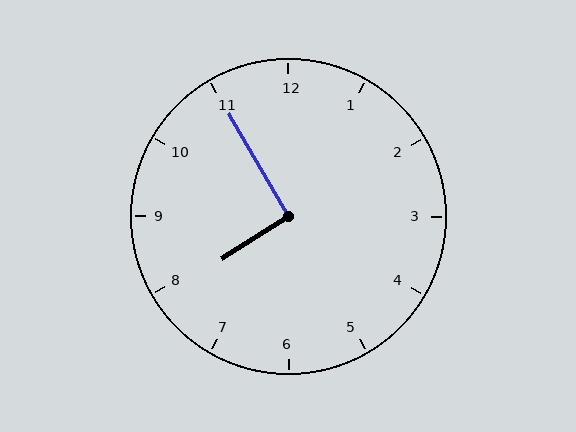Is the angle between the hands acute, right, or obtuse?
It is right.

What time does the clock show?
7:55.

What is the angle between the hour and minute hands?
Approximately 92 degrees.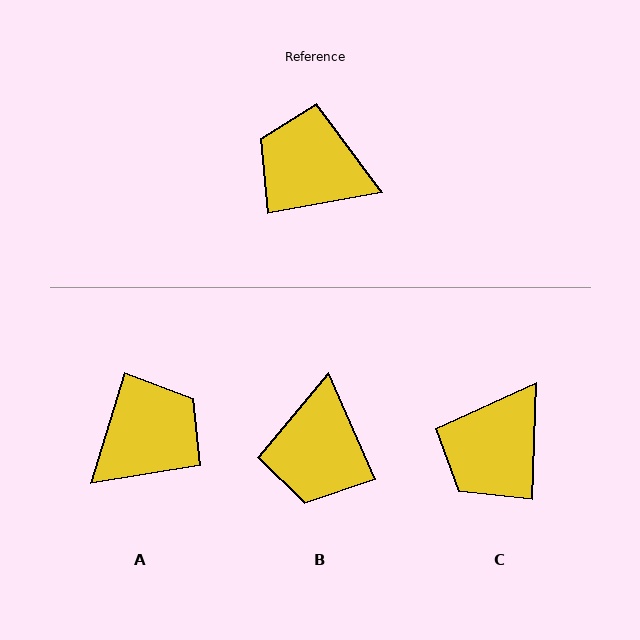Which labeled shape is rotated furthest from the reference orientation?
A, about 117 degrees away.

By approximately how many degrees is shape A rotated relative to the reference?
Approximately 117 degrees clockwise.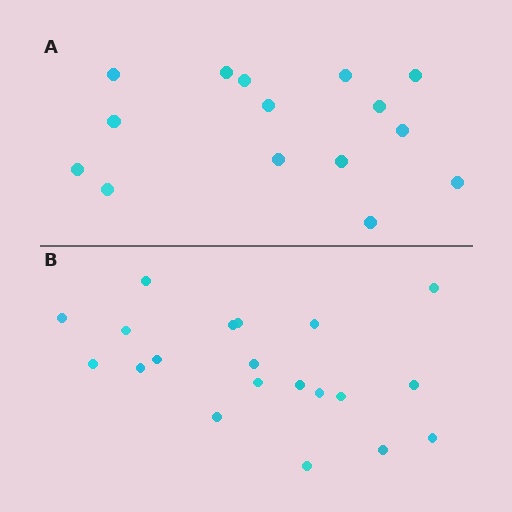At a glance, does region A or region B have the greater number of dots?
Region B (the bottom region) has more dots.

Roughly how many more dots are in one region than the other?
Region B has about 5 more dots than region A.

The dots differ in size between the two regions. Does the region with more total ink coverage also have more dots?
No. Region A has more total ink coverage because its dots are larger, but region B actually contains more individual dots. Total area can be misleading — the number of items is what matters here.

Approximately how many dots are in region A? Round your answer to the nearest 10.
About 20 dots. (The exact count is 15, which rounds to 20.)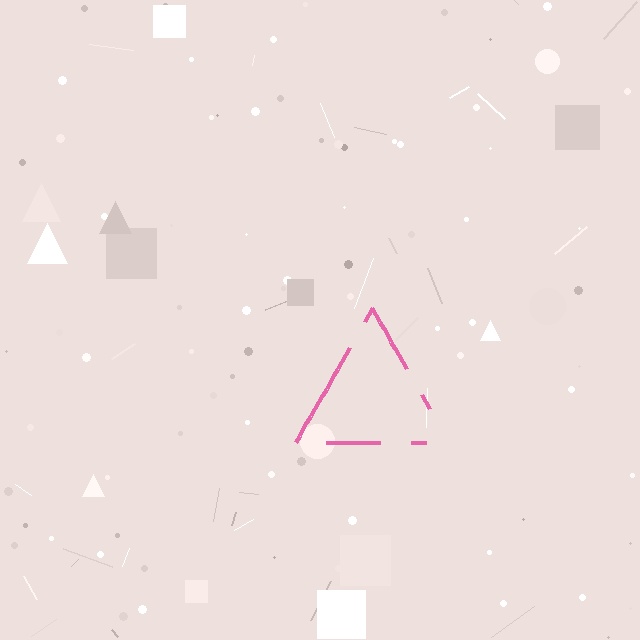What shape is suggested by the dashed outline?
The dashed outline suggests a triangle.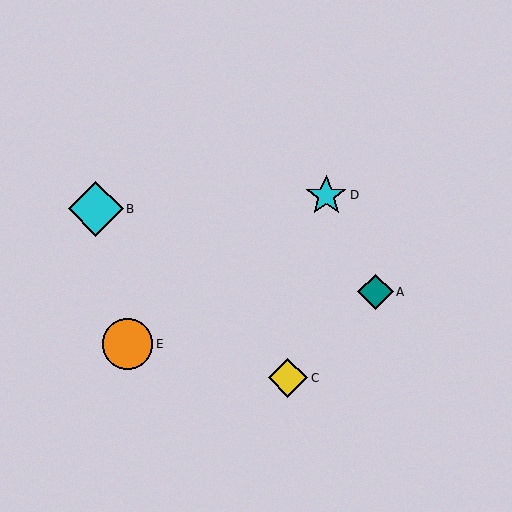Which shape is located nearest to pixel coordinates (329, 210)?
The cyan star (labeled D) at (326, 195) is nearest to that location.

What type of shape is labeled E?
Shape E is an orange circle.